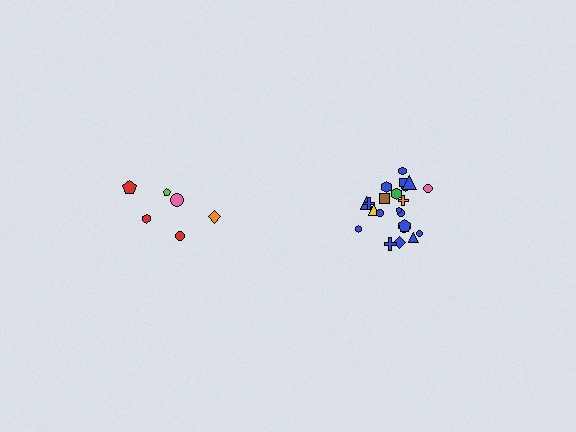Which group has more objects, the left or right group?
The right group.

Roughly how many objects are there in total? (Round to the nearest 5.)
Roughly 30 objects in total.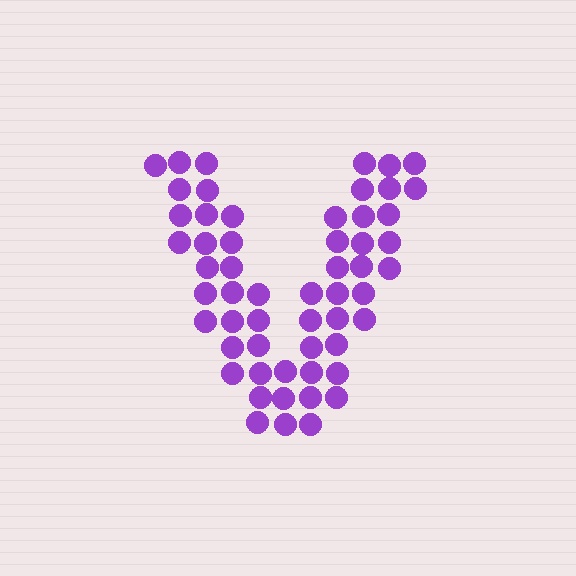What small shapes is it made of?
It is made of small circles.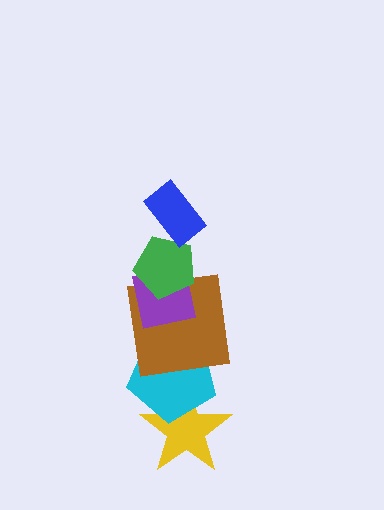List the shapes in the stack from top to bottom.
From top to bottom: the blue rectangle, the green pentagon, the purple square, the brown square, the cyan pentagon, the yellow star.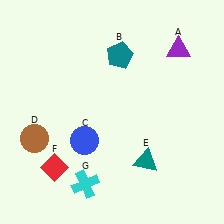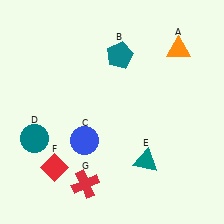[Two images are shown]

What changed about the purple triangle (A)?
In Image 1, A is purple. In Image 2, it changed to orange.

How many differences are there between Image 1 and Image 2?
There are 3 differences between the two images.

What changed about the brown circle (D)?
In Image 1, D is brown. In Image 2, it changed to teal.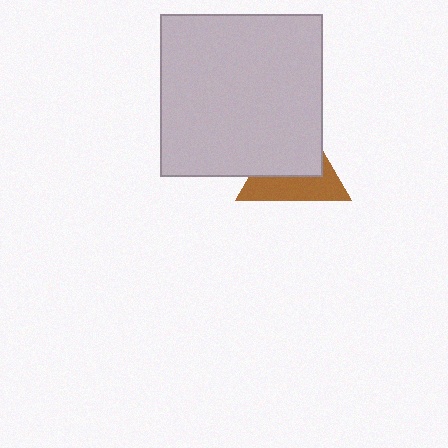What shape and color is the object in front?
The object in front is a light gray square.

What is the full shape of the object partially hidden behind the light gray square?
The partially hidden object is a brown triangle.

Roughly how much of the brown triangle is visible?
A small part of it is visible (roughly 45%).